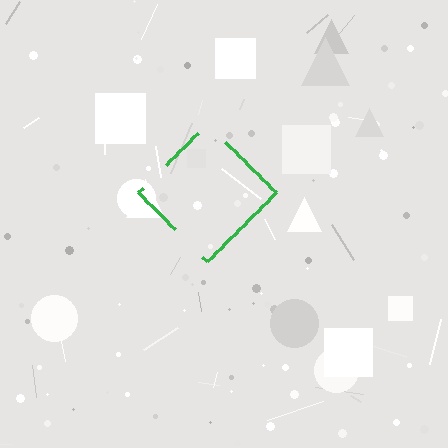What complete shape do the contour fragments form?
The contour fragments form a diamond.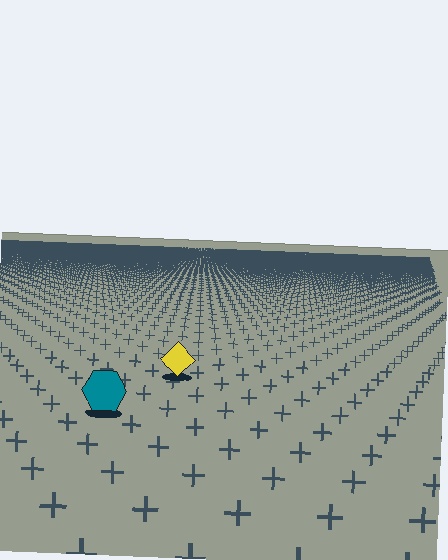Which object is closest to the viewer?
The teal hexagon is closest. The texture marks near it are larger and more spread out.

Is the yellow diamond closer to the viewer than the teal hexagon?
No. The teal hexagon is closer — you can tell from the texture gradient: the ground texture is coarser near it.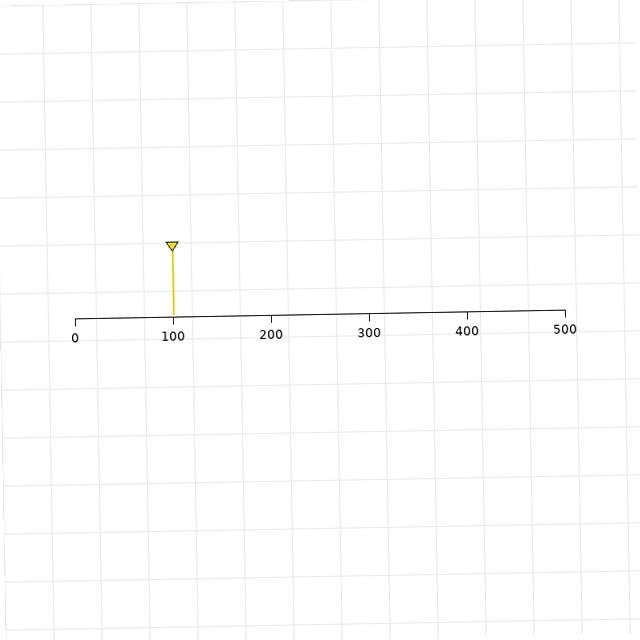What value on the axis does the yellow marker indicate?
The marker indicates approximately 100.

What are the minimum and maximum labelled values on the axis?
The axis runs from 0 to 500.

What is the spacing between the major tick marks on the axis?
The major ticks are spaced 100 apart.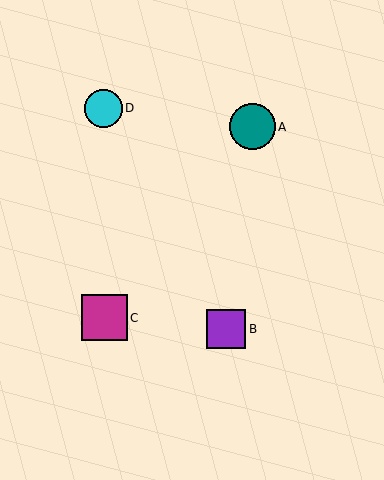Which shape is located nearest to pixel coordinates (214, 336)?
The purple square (labeled B) at (226, 329) is nearest to that location.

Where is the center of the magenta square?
The center of the magenta square is at (104, 318).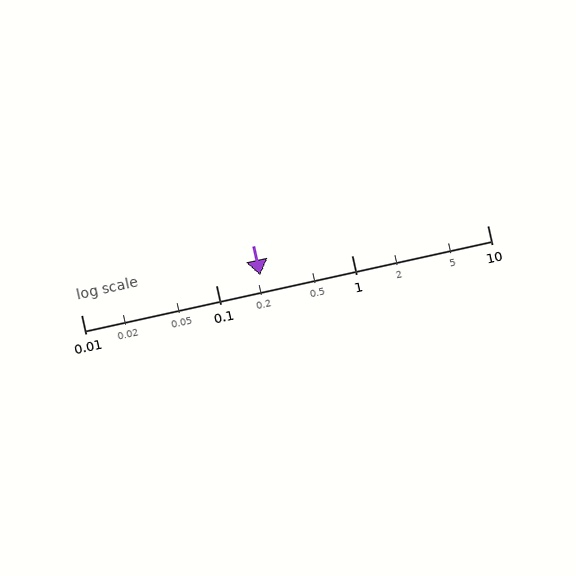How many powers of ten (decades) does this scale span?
The scale spans 3 decades, from 0.01 to 10.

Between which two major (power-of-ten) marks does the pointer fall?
The pointer is between 0.1 and 1.